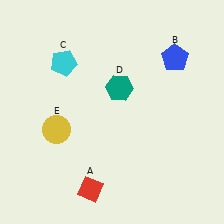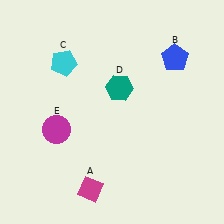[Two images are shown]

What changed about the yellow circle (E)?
In Image 1, E is yellow. In Image 2, it changed to magenta.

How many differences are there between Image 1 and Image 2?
There are 2 differences between the two images.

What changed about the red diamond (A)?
In Image 1, A is red. In Image 2, it changed to magenta.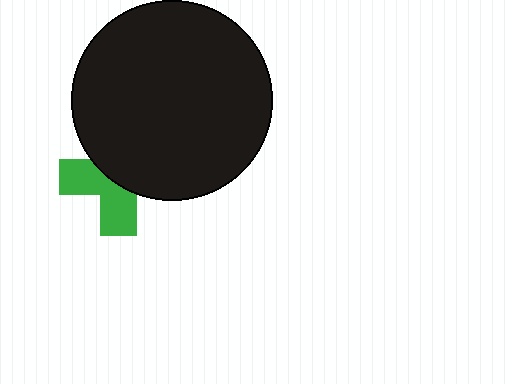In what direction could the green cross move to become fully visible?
The green cross could move down. That would shift it out from behind the black circle entirely.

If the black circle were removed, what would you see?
You would see the complete green cross.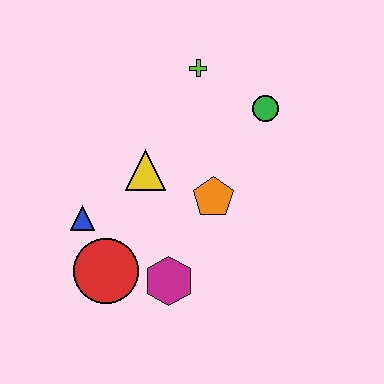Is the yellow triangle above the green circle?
No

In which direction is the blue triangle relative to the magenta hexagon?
The blue triangle is to the left of the magenta hexagon.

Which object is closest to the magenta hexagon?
The red circle is closest to the magenta hexagon.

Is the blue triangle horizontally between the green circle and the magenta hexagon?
No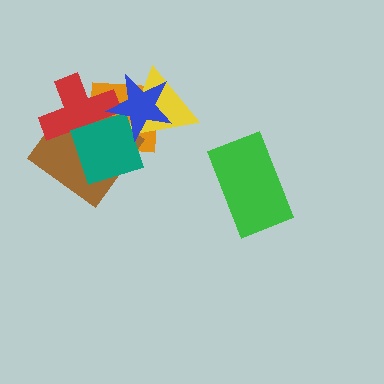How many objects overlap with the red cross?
4 objects overlap with the red cross.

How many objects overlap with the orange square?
5 objects overlap with the orange square.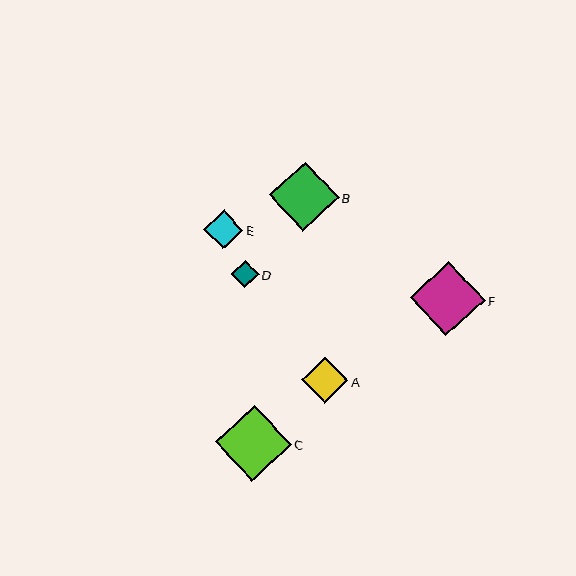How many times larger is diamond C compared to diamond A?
Diamond C is approximately 1.6 times the size of diamond A.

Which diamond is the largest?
Diamond C is the largest with a size of approximately 76 pixels.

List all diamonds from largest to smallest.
From largest to smallest: C, F, B, A, E, D.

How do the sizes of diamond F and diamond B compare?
Diamond F and diamond B are approximately the same size.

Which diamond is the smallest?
Diamond D is the smallest with a size of approximately 27 pixels.